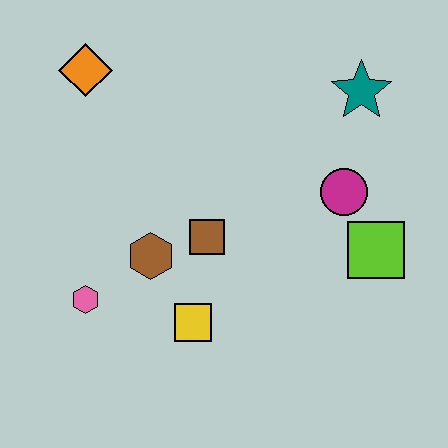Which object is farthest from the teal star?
The pink hexagon is farthest from the teal star.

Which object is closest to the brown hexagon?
The brown square is closest to the brown hexagon.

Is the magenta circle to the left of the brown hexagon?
No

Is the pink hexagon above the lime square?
No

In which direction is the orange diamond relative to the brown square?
The orange diamond is above the brown square.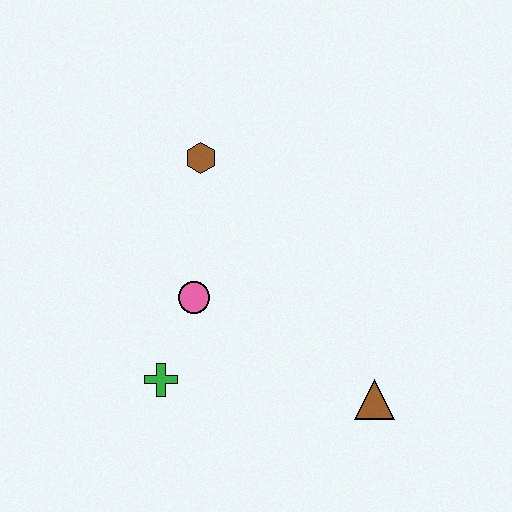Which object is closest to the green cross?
The pink circle is closest to the green cross.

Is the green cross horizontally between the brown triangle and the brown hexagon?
No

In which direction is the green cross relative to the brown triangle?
The green cross is to the left of the brown triangle.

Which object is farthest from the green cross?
The brown hexagon is farthest from the green cross.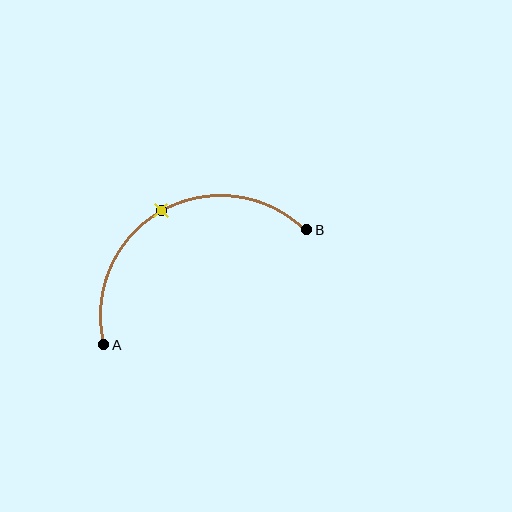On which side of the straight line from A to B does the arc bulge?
The arc bulges above the straight line connecting A and B.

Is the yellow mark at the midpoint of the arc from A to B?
Yes. The yellow mark lies on the arc at equal arc-length from both A and B — it is the arc midpoint.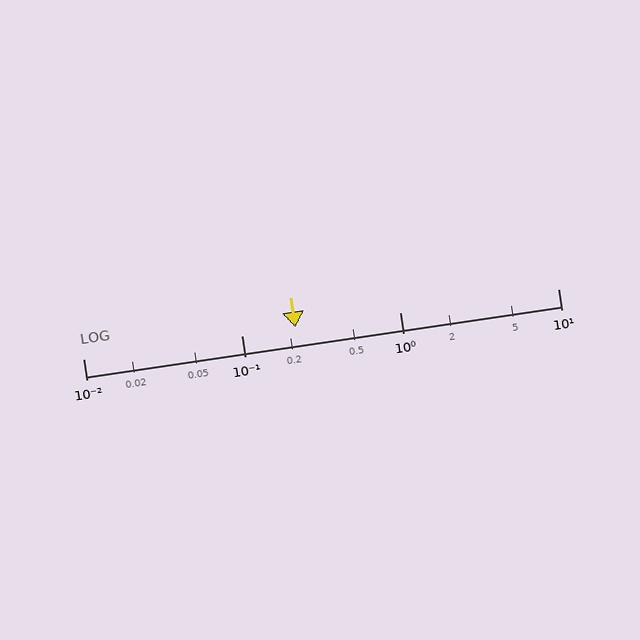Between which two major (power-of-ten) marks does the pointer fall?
The pointer is between 0.1 and 1.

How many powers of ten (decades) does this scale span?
The scale spans 3 decades, from 0.01 to 10.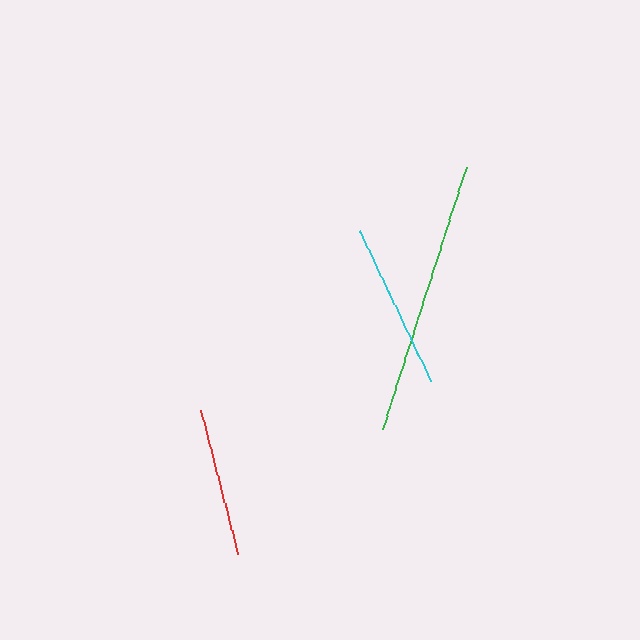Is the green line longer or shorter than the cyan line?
The green line is longer than the cyan line.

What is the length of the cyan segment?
The cyan segment is approximately 166 pixels long.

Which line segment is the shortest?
The red line is the shortest at approximately 148 pixels.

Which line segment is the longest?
The green line is the longest at approximately 275 pixels.